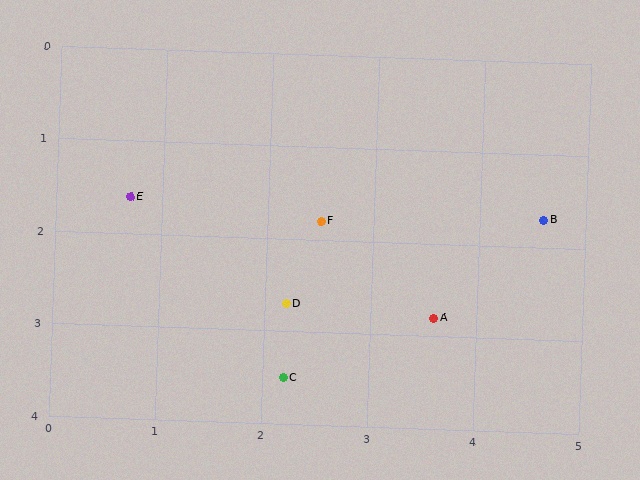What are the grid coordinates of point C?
Point C is at approximately (2.2, 3.5).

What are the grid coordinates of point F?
Point F is at approximately (2.5, 1.8).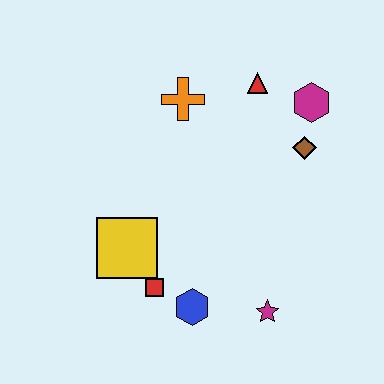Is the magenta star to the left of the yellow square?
No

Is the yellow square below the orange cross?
Yes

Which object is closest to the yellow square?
The red square is closest to the yellow square.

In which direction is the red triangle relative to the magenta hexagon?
The red triangle is to the left of the magenta hexagon.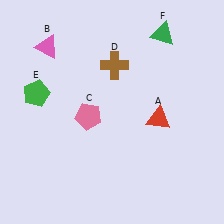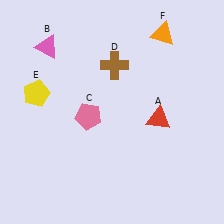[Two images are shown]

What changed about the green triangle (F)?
In Image 1, F is green. In Image 2, it changed to orange.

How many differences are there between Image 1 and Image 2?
There are 2 differences between the two images.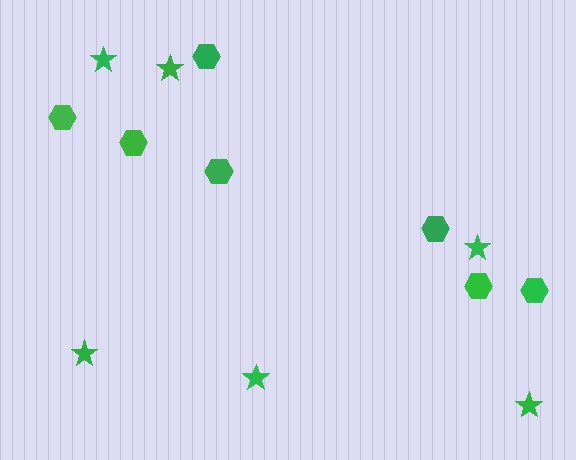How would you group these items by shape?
There are 2 groups: one group of hexagons (7) and one group of stars (6).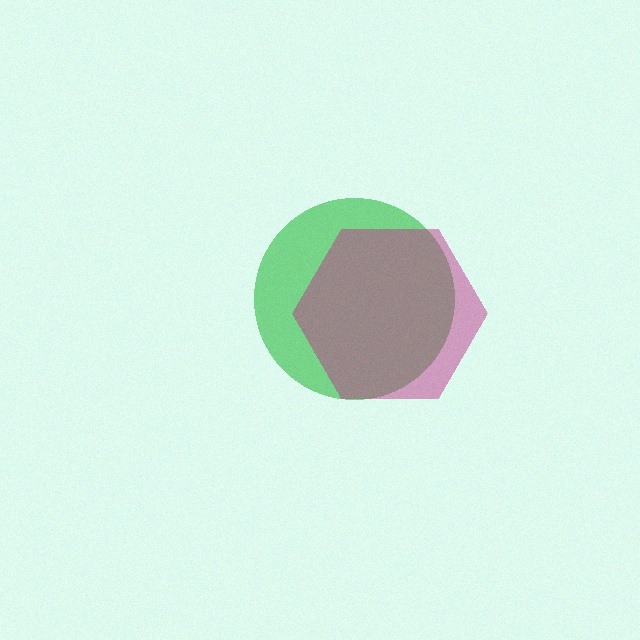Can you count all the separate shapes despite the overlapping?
Yes, there are 2 separate shapes.